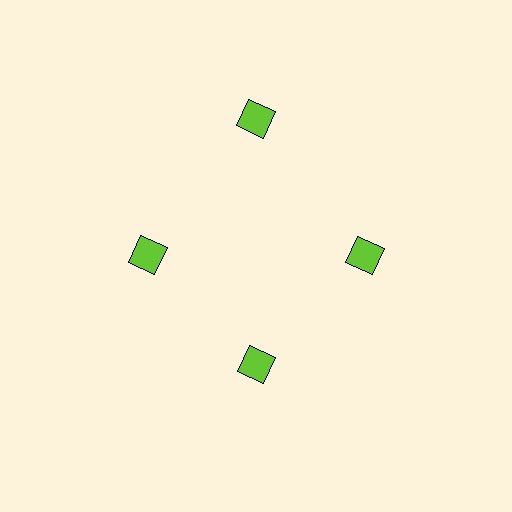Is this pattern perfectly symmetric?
No. The 4 lime squares are arranged in a ring, but one element near the 12 o'clock position is pushed outward from the center, breaking the 4-fold rotational symmetry.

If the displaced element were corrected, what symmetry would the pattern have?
It would have 4-fold rotational symmetry — the pattern would map onto itself every 90 degrees.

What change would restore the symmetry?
The symmetry would be restored by moving it inward, back onto the ring so that all 4 squares sit at equal angles and equal distance from the center.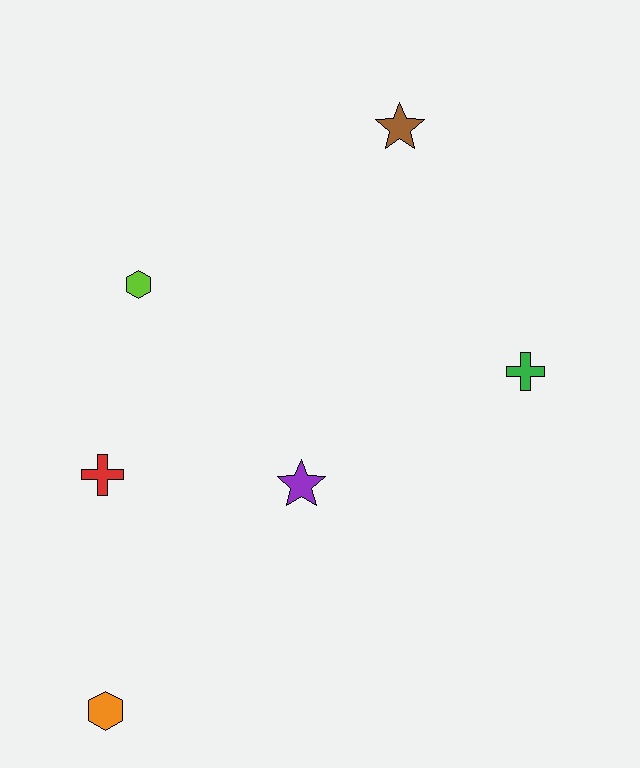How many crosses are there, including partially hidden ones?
There are 2 crosses.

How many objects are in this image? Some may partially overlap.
There are 6 objects.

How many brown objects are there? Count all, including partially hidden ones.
There is 1 brown object.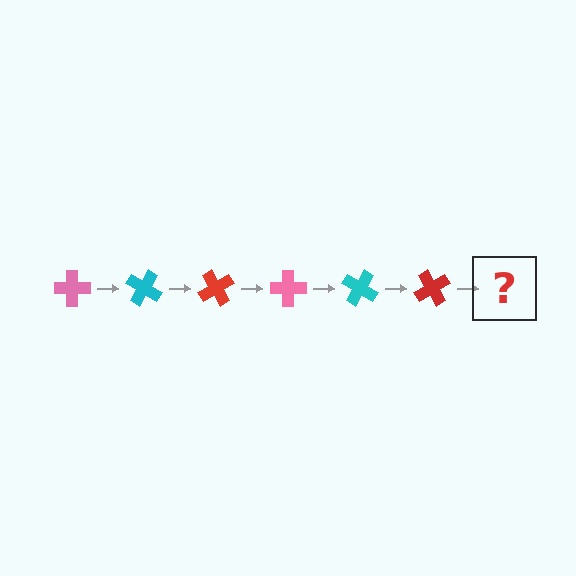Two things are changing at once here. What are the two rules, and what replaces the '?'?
The two rules are that it rotates 30 degrees each step and the color cycles through pink, cyan, and red. The '?' should be a pink cross, rotated 180 degrees from the start.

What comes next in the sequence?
The next element should be a pink cross, rotated 180 degrees from the start.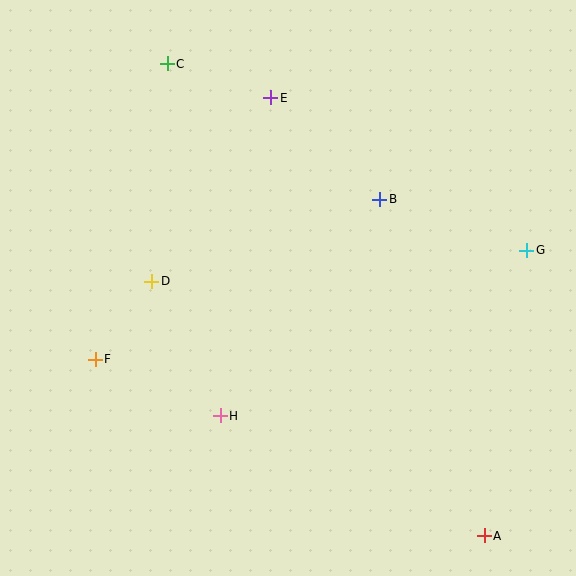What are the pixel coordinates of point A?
Point A is at (484, 536).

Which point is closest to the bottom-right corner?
Point A is closest to the bottom-right corner.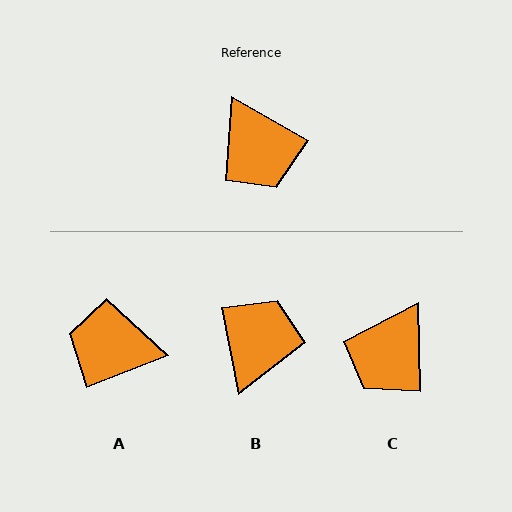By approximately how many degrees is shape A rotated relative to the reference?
Approximately 129 degrees clockwise.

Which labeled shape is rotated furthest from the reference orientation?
B, about 131 degrees away.